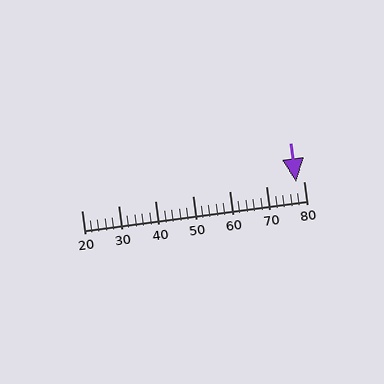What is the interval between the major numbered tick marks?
The major tick marks are spaced 10 units apart.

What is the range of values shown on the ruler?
The ruler shows values from 20 to 80.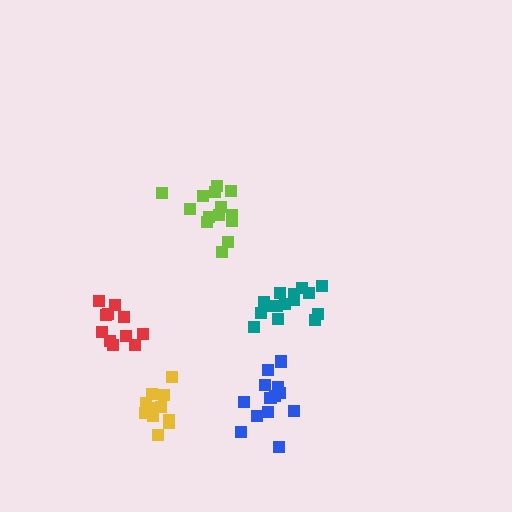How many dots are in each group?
Group 1: 11 dots, Group 2: 11 dots, Group 3: 14 dots, Group 4: 14 dots, Group 5: 15 dots (65 total).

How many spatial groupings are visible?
There are 5 spatial groupings.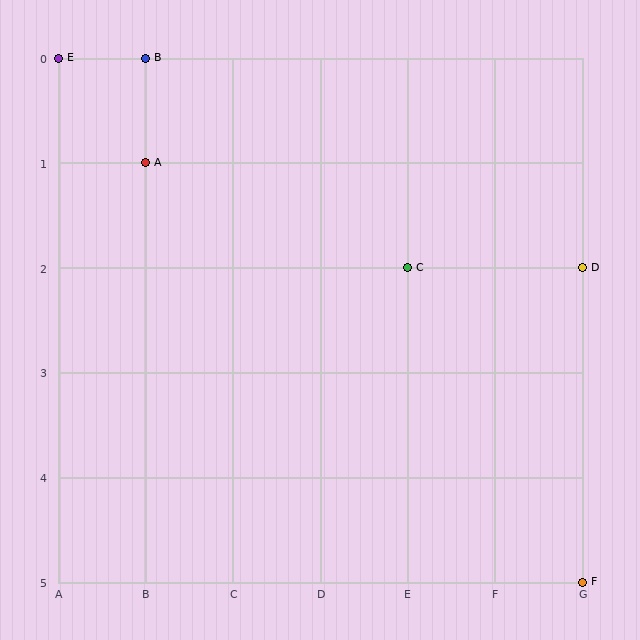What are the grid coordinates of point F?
Point F is at grid coordinates (G, 5).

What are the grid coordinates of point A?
Point A is at grid coordinates (B, 1).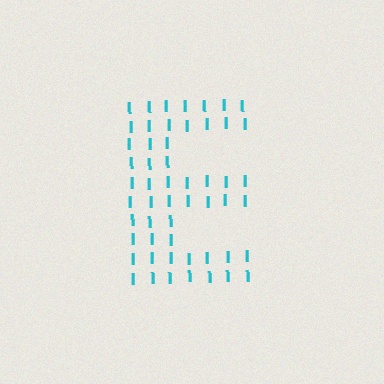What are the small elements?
The small elements are letter I's.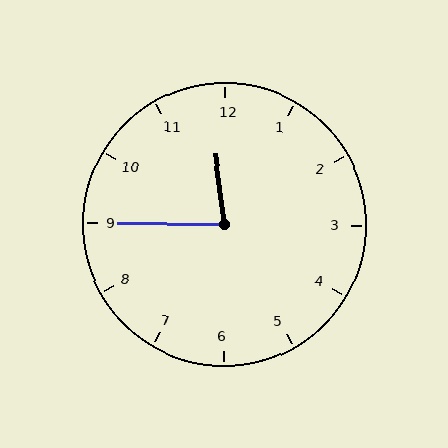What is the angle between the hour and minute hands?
Approximately 82 degrees.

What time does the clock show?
11:45.